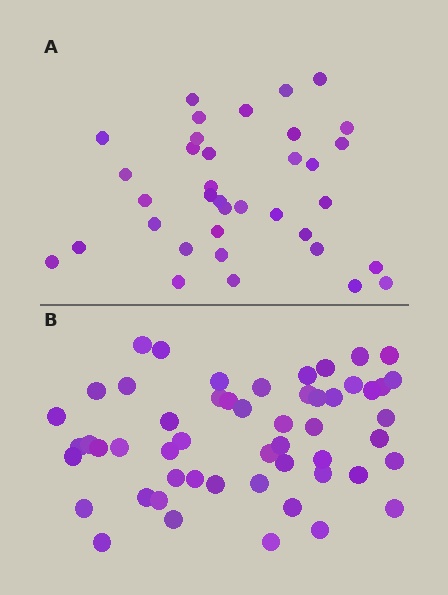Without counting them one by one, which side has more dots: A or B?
Region B (the bottom region) has more dots.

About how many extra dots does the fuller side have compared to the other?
Region B has approximately 15 more dots than region A.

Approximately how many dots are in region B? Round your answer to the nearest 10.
About 50 dots. (The exact count is 53, which rounds to 50.)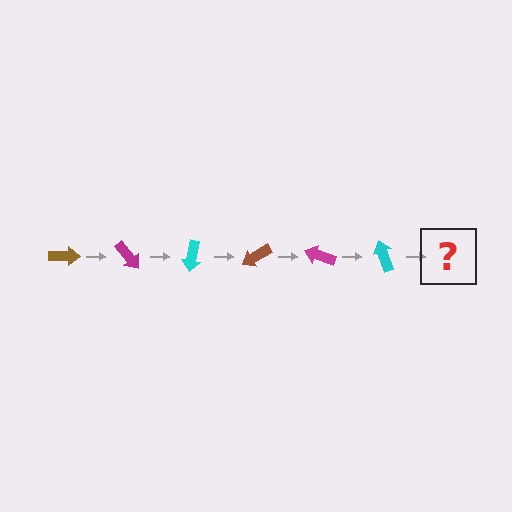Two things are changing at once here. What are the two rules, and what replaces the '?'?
The two rules are that it rotates 50 degrees each step and the color cycles through brown, magenta, and cyan. The '?' should be a brown arrow, rotated 300 degrees from the start.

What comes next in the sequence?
The next element should be a brown arrow, rotated 300 degrees from the start.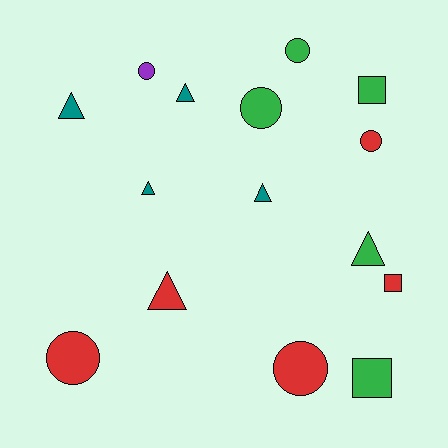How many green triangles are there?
There is 1 green triangle.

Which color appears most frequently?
Green, with 5 objects.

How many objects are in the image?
There are 15 objects.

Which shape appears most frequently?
Circle, with 6 objects.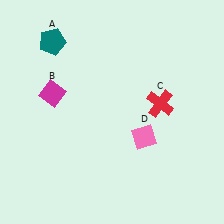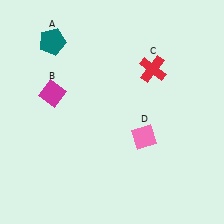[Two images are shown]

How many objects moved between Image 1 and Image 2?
1 object moved between the two images.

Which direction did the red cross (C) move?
The red cross (C) moved up.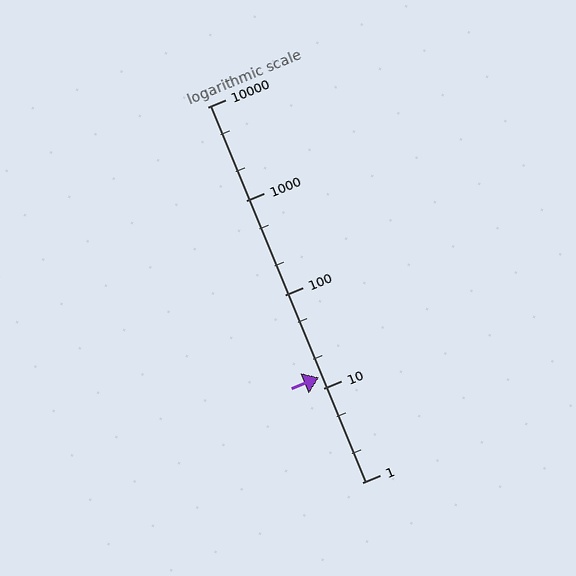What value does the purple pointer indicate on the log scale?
The pointer indicates approximately 13.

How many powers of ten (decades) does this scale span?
The scale spans 4 decades, from 1 to 10000.